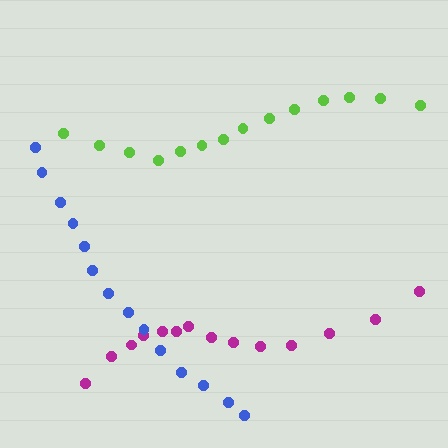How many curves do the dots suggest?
There are 3 distinct paths.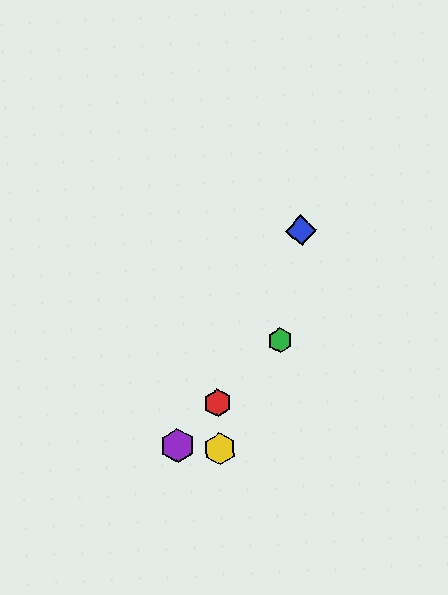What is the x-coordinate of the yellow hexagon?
The yellow hexagon is at x≈220.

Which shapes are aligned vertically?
The red hexagon, the yellow hexagon are aligned vertically.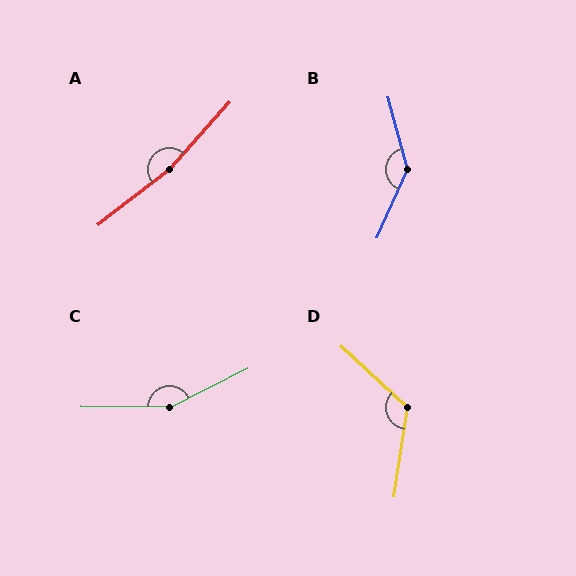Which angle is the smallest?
D, at approximately 125 degrees.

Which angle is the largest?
A, at approximately 170 degrees.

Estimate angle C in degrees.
Approximately 153 degrees.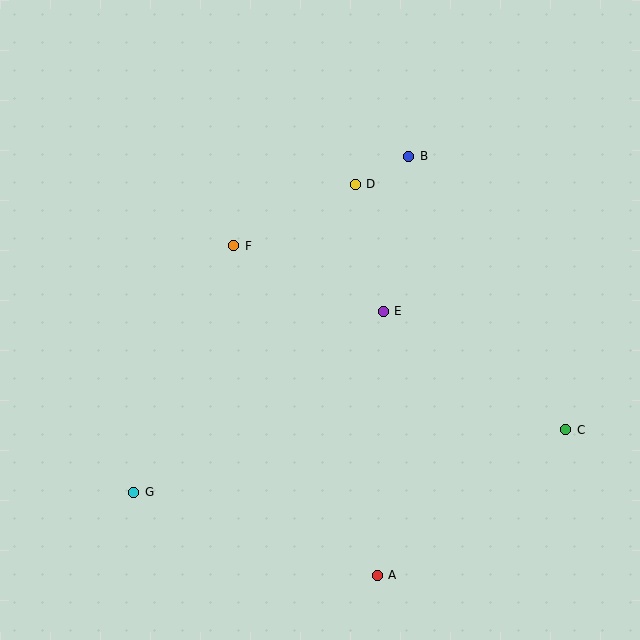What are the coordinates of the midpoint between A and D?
The midpoint between A and D is at (366, 380).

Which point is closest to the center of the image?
Point E at (383, 311) is closest to the center.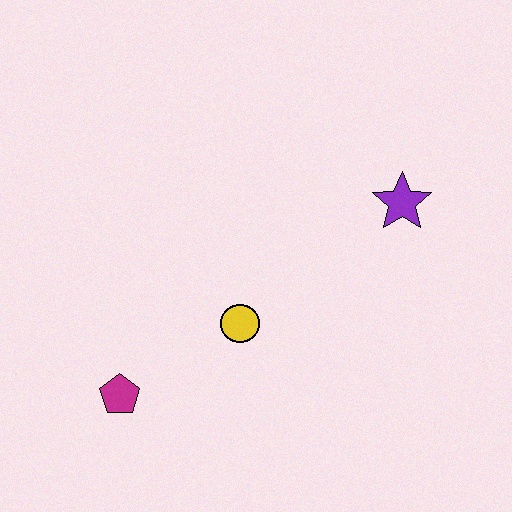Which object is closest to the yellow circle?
The magenta pentagon is closest to the yellow circle.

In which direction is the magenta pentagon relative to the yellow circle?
The magenta pentagon is to the left of the yellow circle.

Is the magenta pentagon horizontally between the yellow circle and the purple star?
No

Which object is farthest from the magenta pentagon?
The purple star is farthest from the magenta pentagon.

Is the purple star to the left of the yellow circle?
No